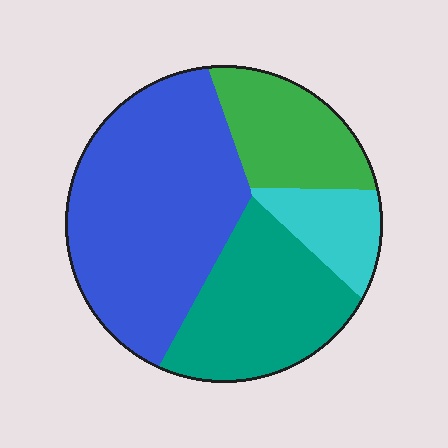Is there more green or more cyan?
Green.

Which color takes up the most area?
Blue, at roughly 45%.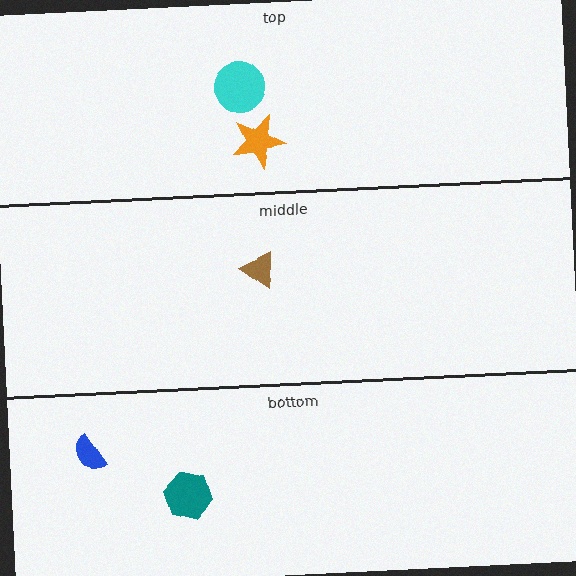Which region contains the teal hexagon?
The bottom region.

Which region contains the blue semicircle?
The bottom region.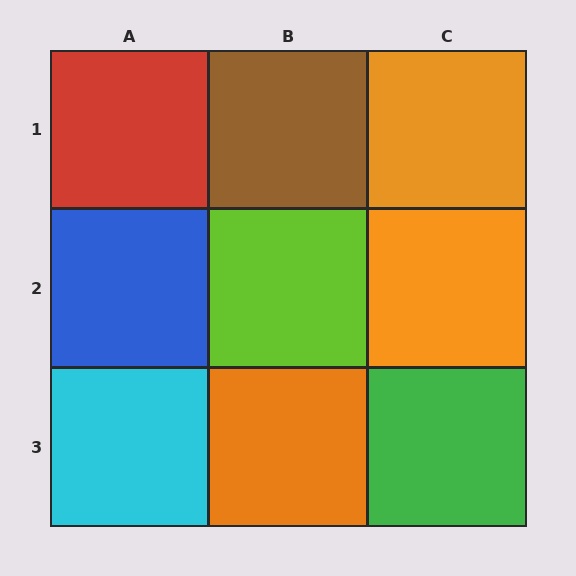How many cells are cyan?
1 cell is cyan.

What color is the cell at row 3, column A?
Cyan.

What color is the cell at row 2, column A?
Blue.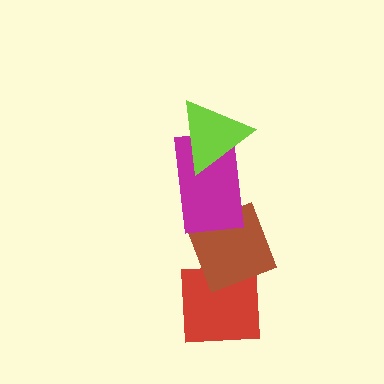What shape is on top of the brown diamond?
The magenta rectangle is on top of the brown diamond.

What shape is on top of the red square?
The brown diamond is on top of the red square.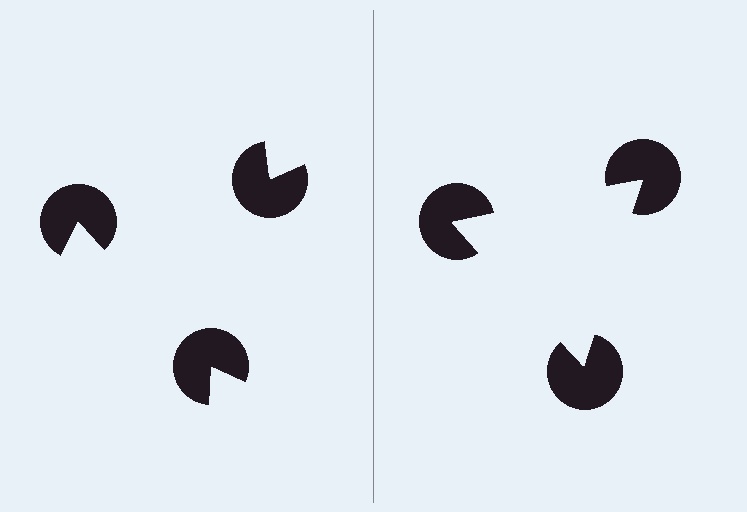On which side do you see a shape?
An illusory triangle appears on the right side. On the left side the wedge cuts are rotated, so no coherent shape forms.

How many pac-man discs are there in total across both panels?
6 — 3 on each side.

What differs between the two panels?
The pac-man discs are positioned identically on both sides; only the wedge orientations differ. On the right they align to a triangle; on the left they are misaligned.